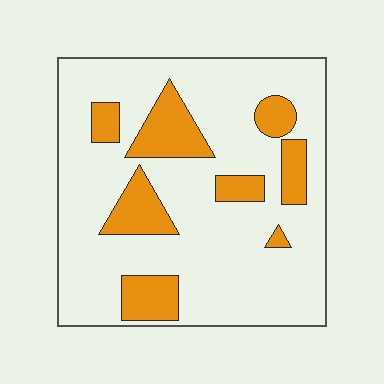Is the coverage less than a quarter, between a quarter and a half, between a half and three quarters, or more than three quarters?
Less than a quarter.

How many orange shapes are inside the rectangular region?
8.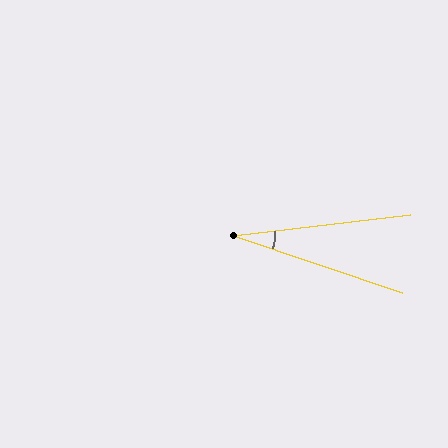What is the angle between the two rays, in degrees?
Approximately 25 degrees.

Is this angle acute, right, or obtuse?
It is acute.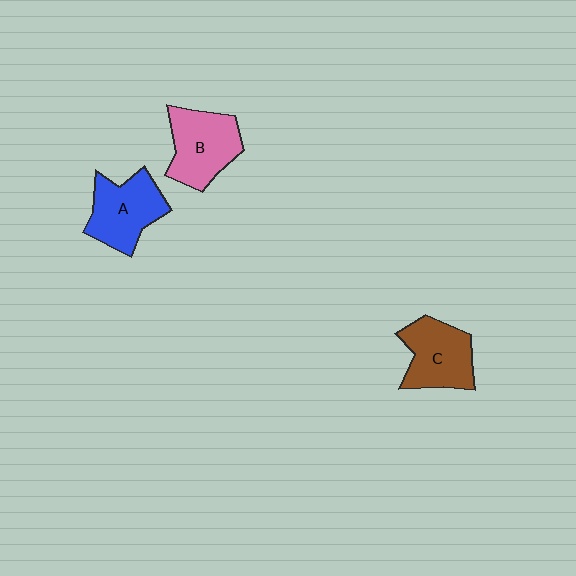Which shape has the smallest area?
Shape C (brown).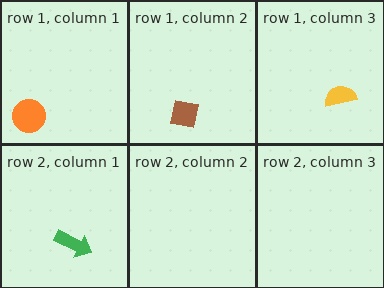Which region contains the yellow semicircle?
The row 1, column 3 region.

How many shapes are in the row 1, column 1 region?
1.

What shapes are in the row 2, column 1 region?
The green arrow.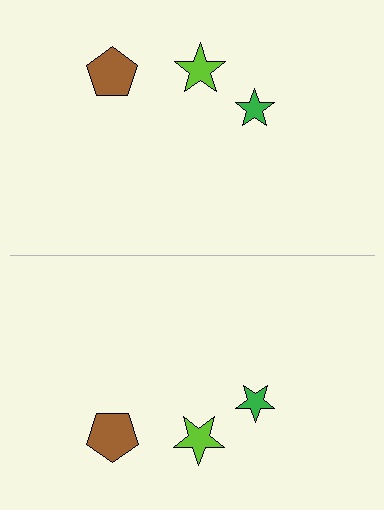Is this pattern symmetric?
Yes, this pattern has bilateral (reflection) symmetry.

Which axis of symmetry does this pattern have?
The pattern has a horizontal axis of symmetry running through the center of the image.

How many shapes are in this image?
There are 6 shapes in this image.